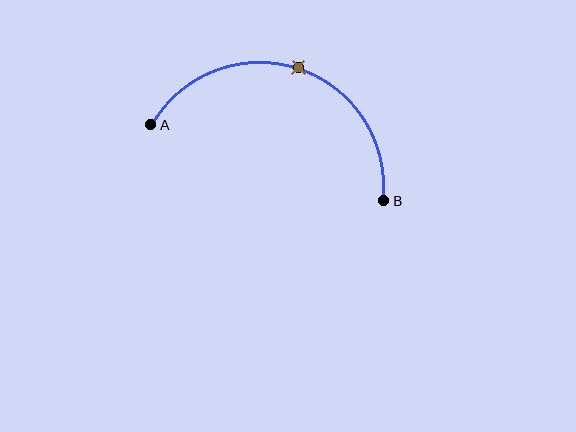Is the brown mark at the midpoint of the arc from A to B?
Yes. The brown mark lies on the arc at equal arc-length from both A and B — it is the arc midpoint.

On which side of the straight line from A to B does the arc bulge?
The arc bulges above the straight line connecting A and B.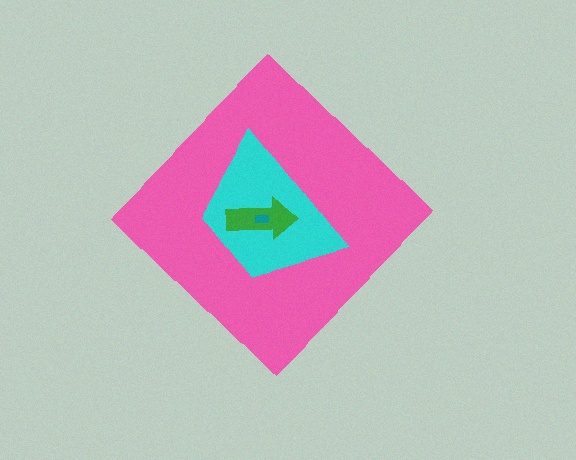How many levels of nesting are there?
4.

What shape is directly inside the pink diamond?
The cyan trapezoid.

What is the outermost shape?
The pink diamond.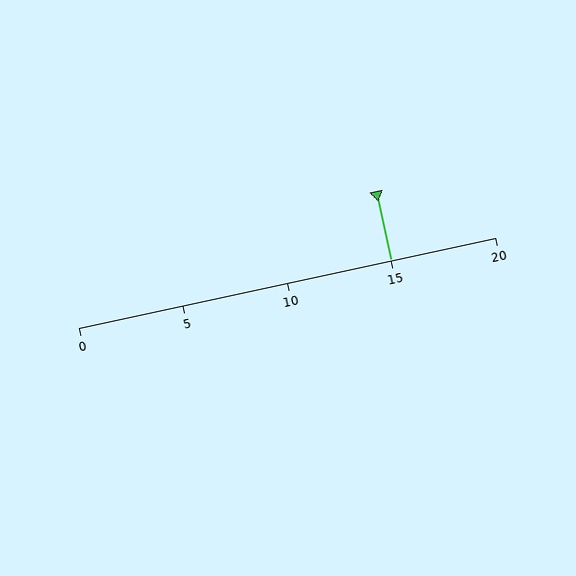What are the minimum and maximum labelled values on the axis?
The axis runs from 0 to 20.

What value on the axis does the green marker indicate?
The marker indicates approximately 15.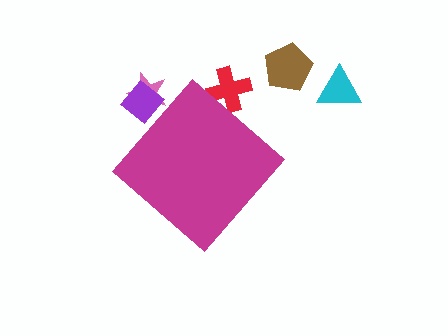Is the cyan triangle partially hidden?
No, the cyan triangle is fully visible.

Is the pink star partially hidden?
Yes, the pink star is partially hidden behind the magenta diamond.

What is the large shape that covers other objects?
A magenta diamond.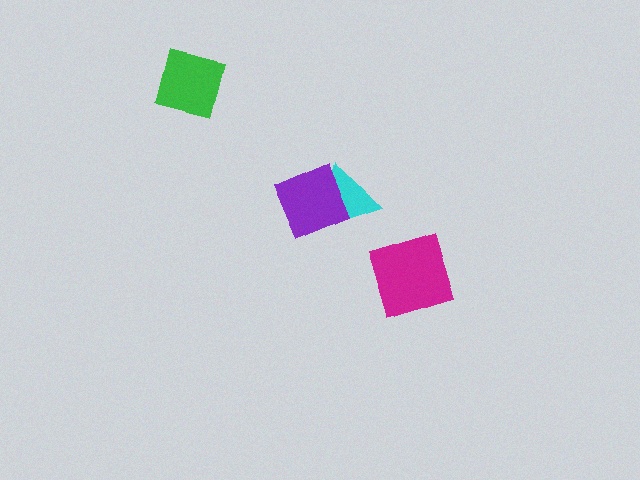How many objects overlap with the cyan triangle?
1 object overlaps with the cyan triangle.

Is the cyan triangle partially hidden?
Yes, it is partially covered by another shape.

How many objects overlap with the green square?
0 objects overlap with the green square.